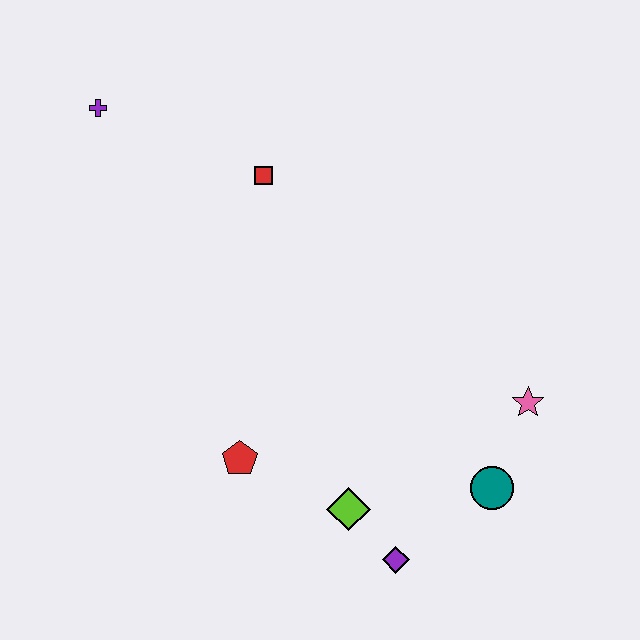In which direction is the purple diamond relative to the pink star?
The purple diamond is below the pink star.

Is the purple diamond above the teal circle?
No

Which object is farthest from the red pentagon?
The purple cross is farthest from the red pentagon.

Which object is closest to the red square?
The purple cross is closest to the red square.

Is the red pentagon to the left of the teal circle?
Yes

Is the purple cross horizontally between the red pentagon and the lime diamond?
No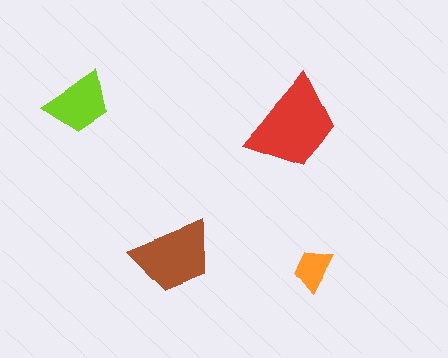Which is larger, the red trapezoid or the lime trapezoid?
The red one.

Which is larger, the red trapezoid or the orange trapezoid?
The red one.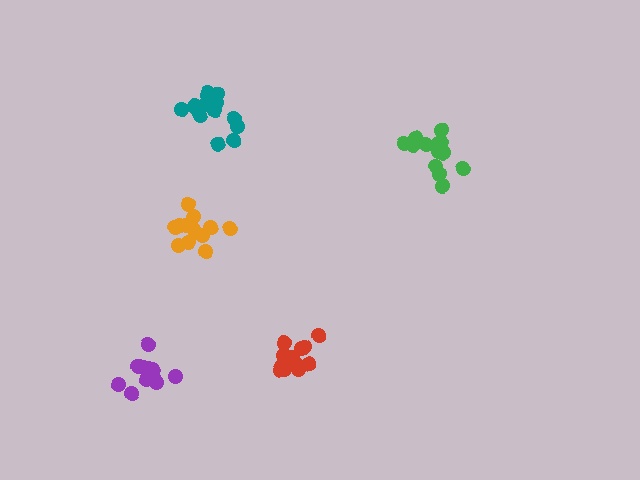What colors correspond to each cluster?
The clusters are colored: teal, purple, orange, red, green.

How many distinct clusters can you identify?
There are 5 distinct clusters.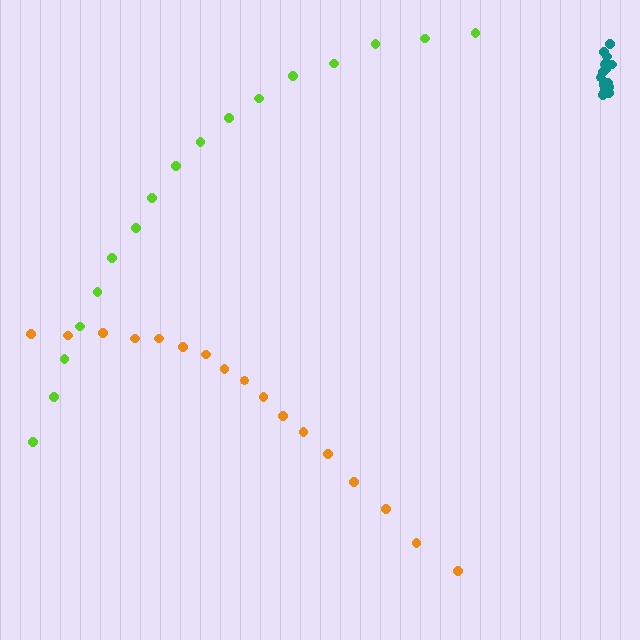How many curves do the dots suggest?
There are 3 distinct paths.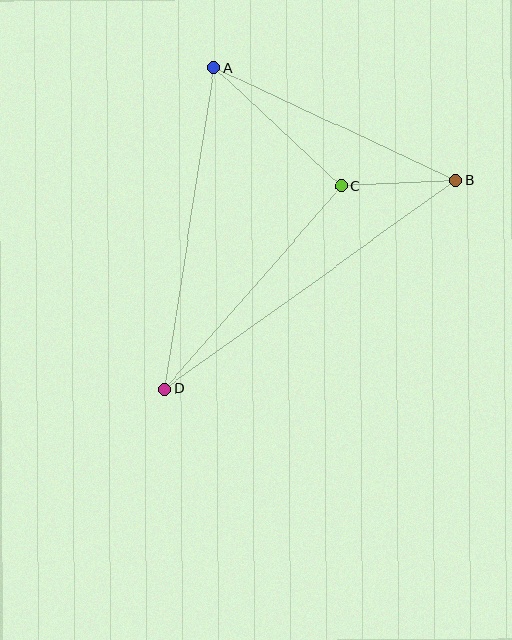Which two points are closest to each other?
Points B and C are closest to each other.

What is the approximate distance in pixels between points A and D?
The distance between A and D is approximately 324 pixels.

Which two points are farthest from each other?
Points B and D are farthest from each other.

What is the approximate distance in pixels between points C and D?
The distance between C and D is approximately 269 pixels.